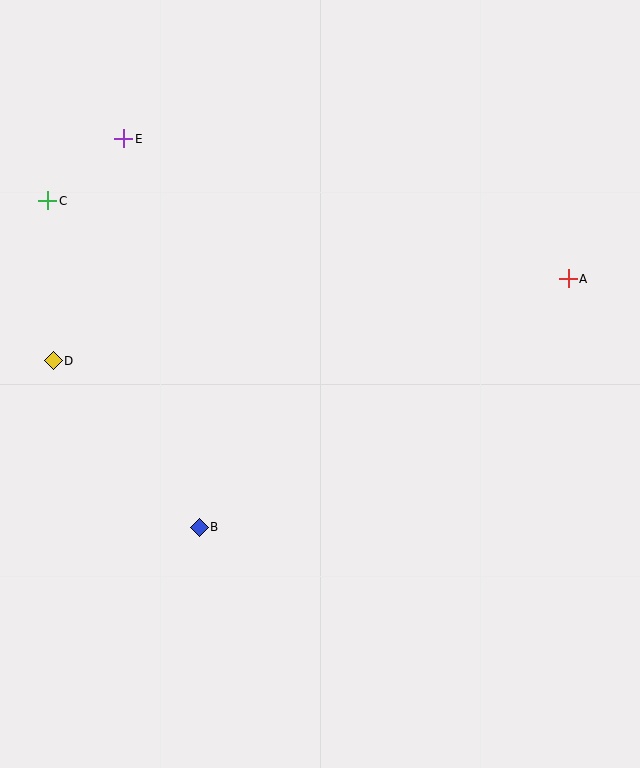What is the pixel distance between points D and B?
The distance between D and B is 222 pixels.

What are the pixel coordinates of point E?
Point E is at (124, 139).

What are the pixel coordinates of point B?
Point B is at (199, 527).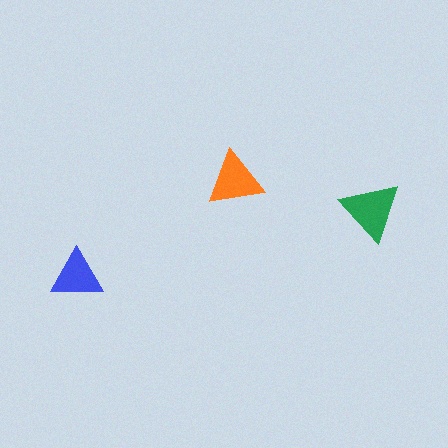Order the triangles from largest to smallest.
the green one, the orange one, the blue one.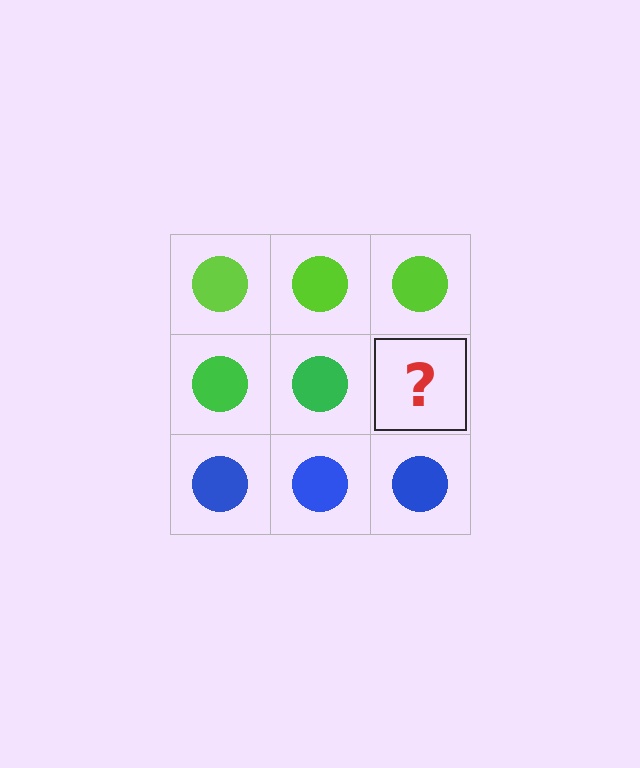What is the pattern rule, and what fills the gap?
The rule is that each row has a consistent color. The gap should be filled with a green circle.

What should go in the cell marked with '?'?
The missing cell should contain a green circle.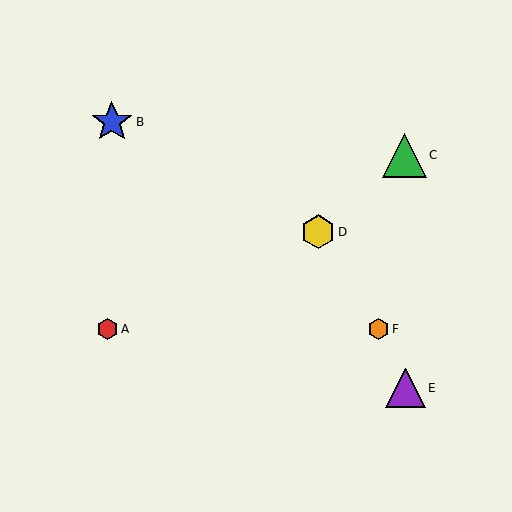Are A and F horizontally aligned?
Yes, both are at y≈329.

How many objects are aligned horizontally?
2 objects (A, F) are aligned horizontally.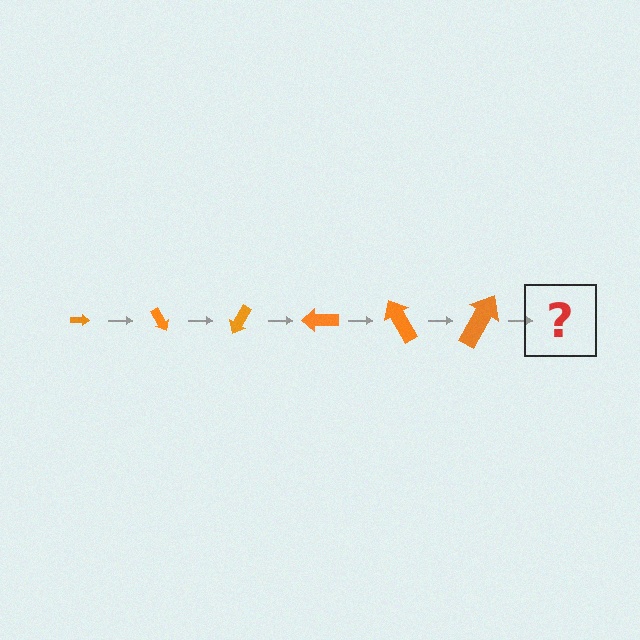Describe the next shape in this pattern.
It should be an arrow, larger than the previous one and rotated 360 degrees from the start.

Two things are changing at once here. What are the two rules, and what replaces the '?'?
The two rules are that the arrow grows larger each step and it rotates 60 degrees each step. The '?' should be an arrow, larger than the previous one and rotated 360 degrees from the start.